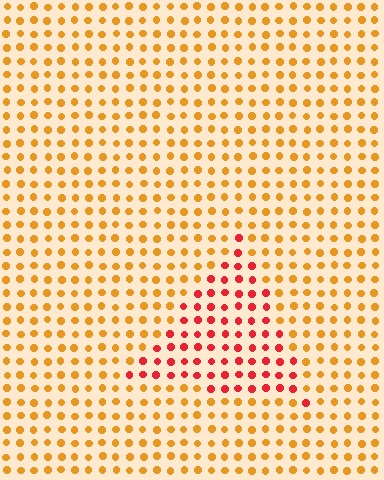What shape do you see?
I see a triangle.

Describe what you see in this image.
The image is filled with small orange elements in a uniform arrangement. A triangle-shaped region is visible where the elements are tinted to a slightly different hue, forming a subtle color boundary.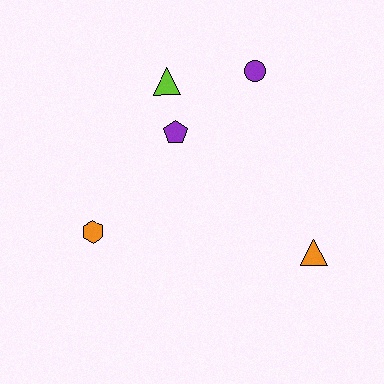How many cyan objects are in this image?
There are no cyan objects.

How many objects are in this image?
There are 5 objects.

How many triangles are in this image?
There are 2 triangles.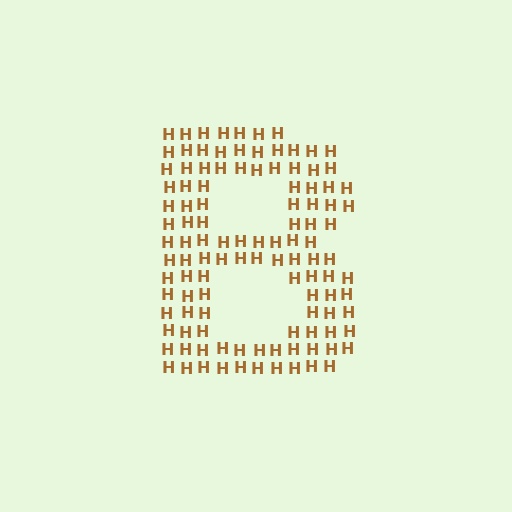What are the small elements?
The small elements are letter H's.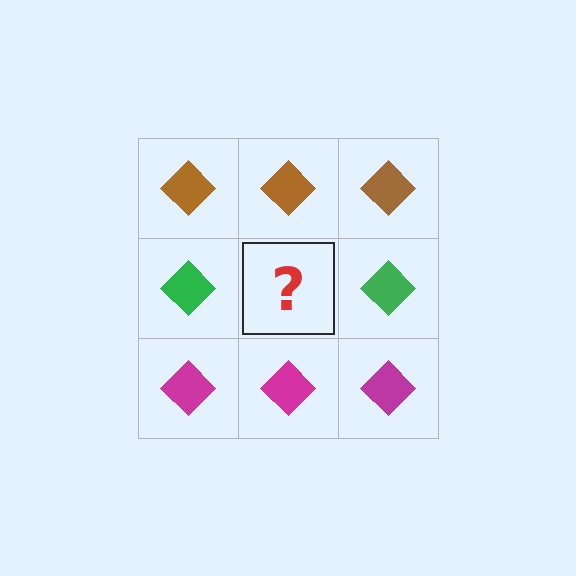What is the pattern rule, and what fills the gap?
The rule is that each row has a consistent color. The gap should be filled with a green diamond.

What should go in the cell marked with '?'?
The missing cell should contain a green diamond.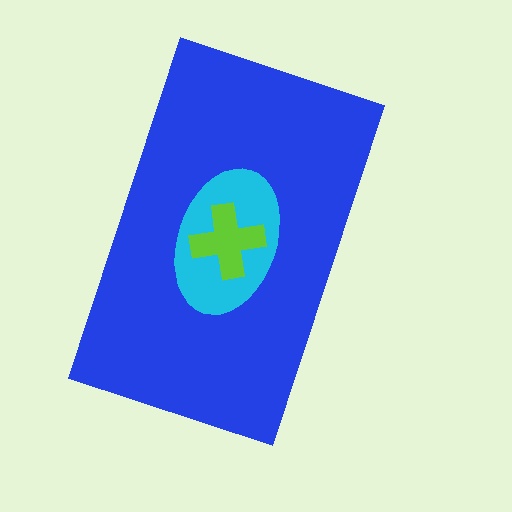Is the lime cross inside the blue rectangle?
Yes.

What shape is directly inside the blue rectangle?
The cyan ellipse.